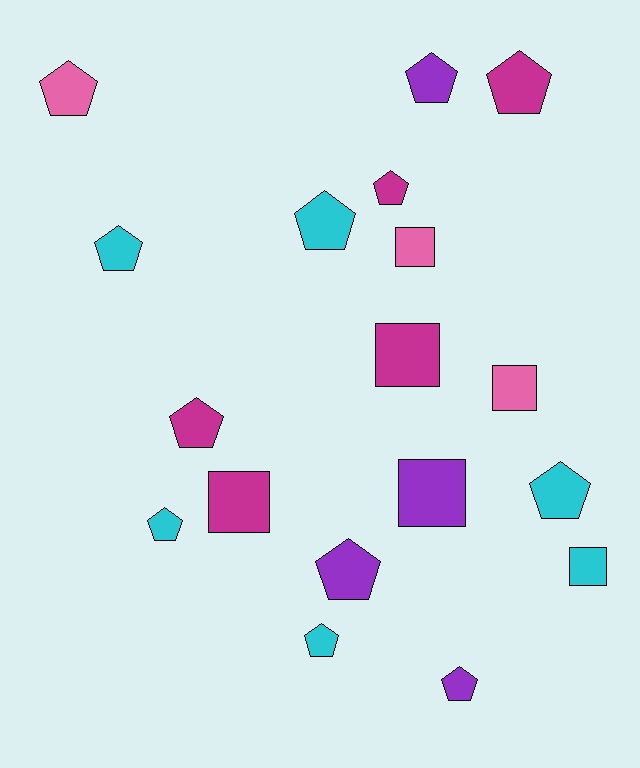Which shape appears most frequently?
Pentagon, with 12 objects.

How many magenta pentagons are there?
There are 3 magenta pentagons.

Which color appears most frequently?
Cyan, with 6 objects.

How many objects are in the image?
There are 18 objects.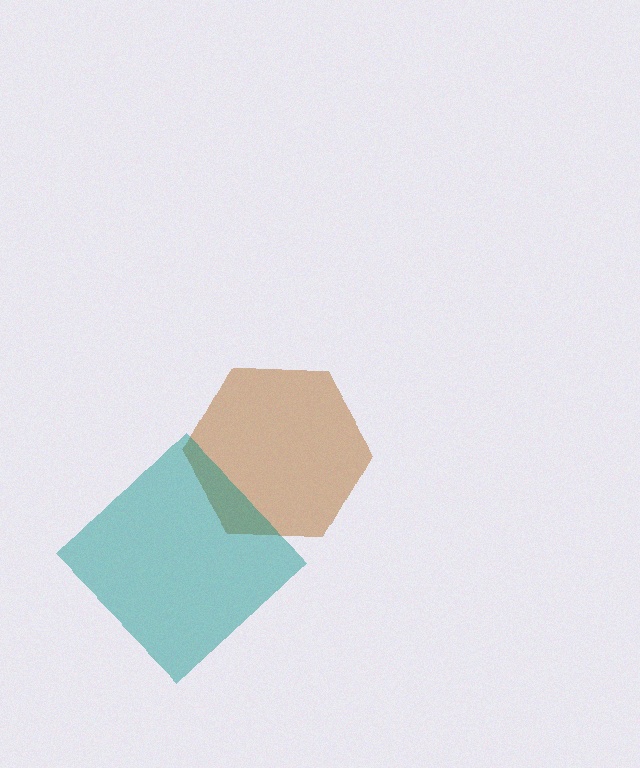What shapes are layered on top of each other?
The layered shapes are: a brown hexagon, a teal diamond.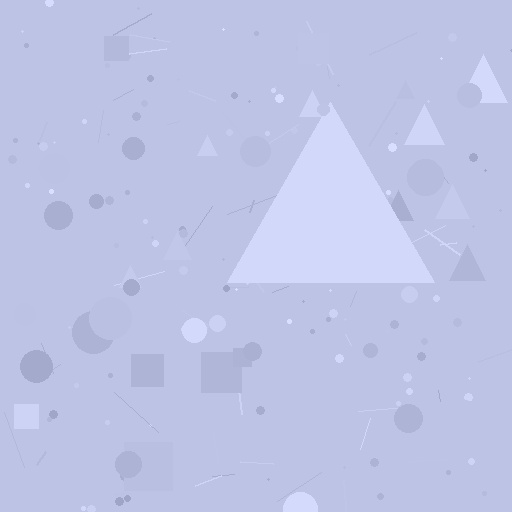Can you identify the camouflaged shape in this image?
The camouflaged shape is a triangle.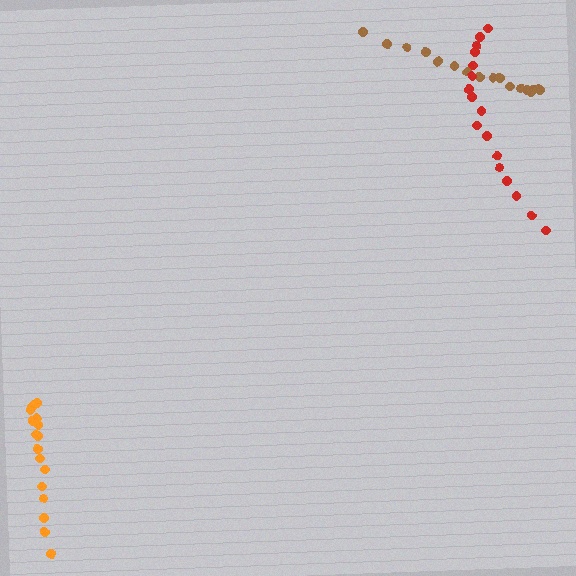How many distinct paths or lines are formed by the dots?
There are 3 distinct paths.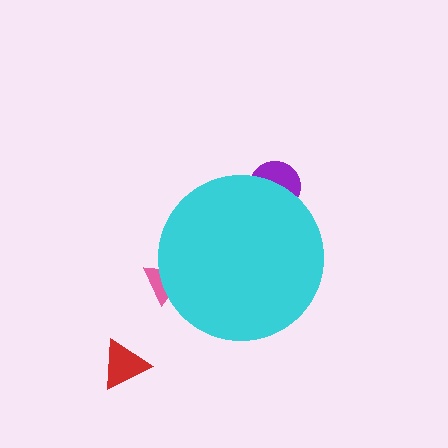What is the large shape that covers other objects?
A cyan circle.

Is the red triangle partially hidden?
No, the red triangle is fully visible.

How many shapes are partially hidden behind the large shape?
2 shapes are partially hidden.